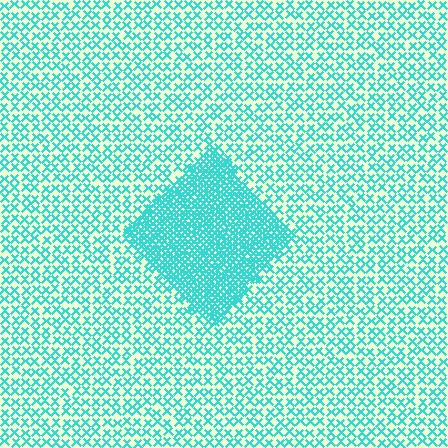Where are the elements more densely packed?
The elements are more densely packed inside the diamond boundary.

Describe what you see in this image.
The image contains small cyan elements arranged at two different densities. A diamond-shaped region is visible where the elements are more densely packed than the surrounding area.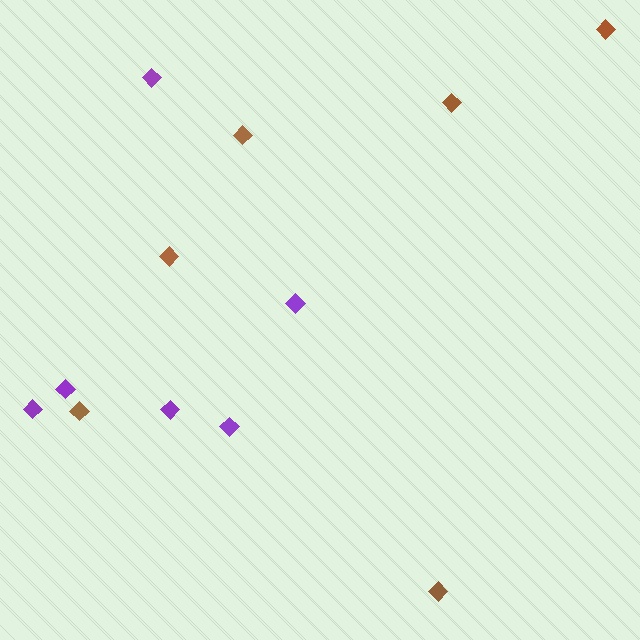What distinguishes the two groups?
There are 2 groups: one group of purple diamonds (6) and one group of brown diamonds (6).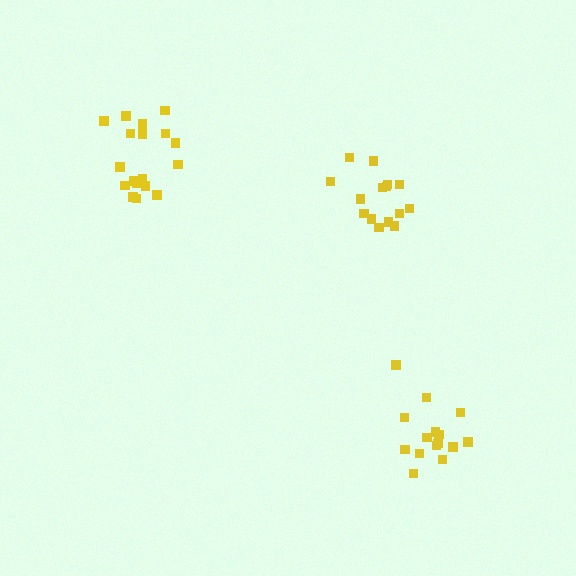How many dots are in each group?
Group 1: 15 dots, Group 2: 15 dots, Group 3: 18 dots (48 total).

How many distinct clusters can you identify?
There are 3 distinct clusters.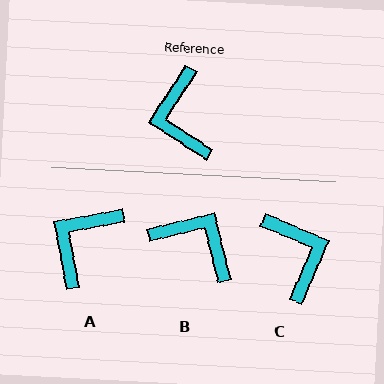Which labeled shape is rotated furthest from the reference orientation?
C, about 170 degrees away.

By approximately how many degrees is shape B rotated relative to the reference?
Approximately 133 degrees clockwise.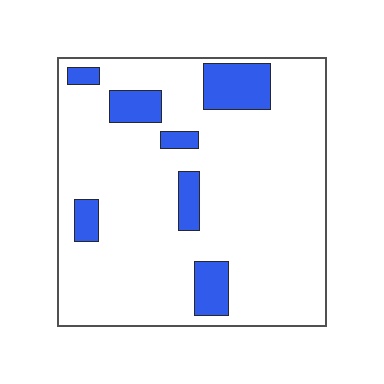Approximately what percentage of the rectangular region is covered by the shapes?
Approximately 15%.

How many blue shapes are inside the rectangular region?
7.